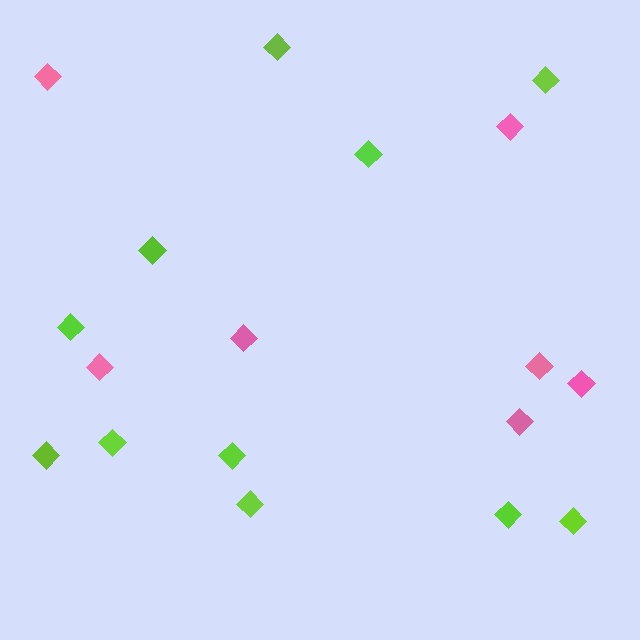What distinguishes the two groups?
There are 2 groups: one group of lime diamonds (11) and one group of pink diamonds (7).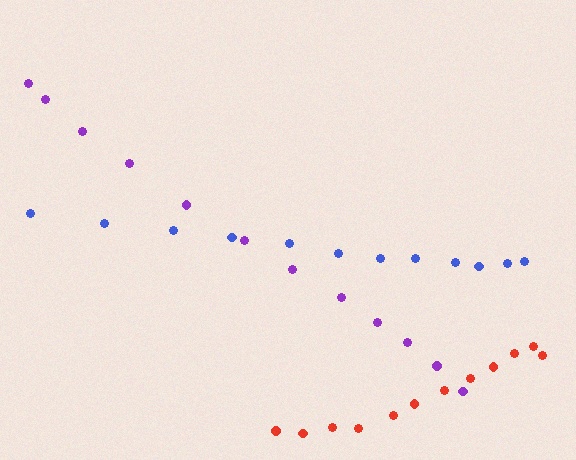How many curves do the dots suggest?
There are 3 distinct paths.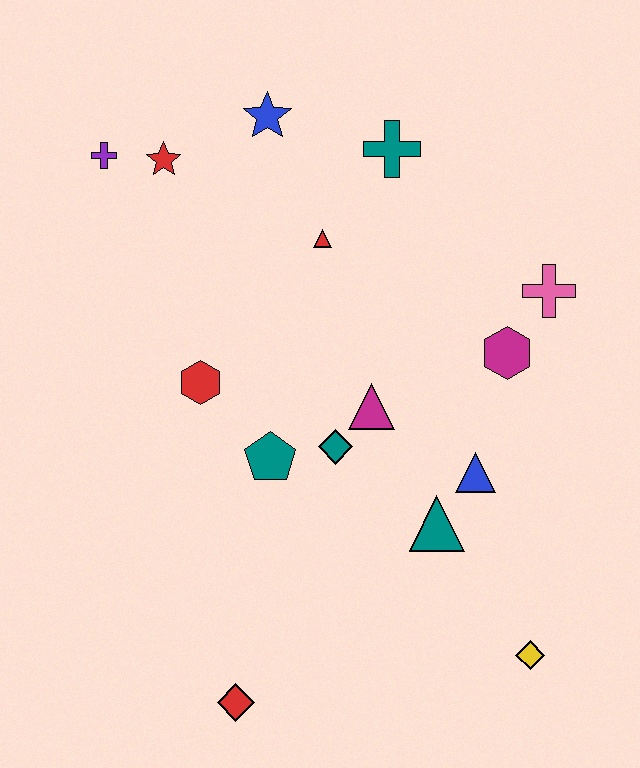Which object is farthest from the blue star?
The yellow diamond is farthest from the blue star.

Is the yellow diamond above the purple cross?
No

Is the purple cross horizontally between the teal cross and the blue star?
No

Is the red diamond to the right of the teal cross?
No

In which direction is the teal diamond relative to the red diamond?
The teal diamond is above the red diamond.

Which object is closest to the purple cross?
The red star is closest to the purple cross.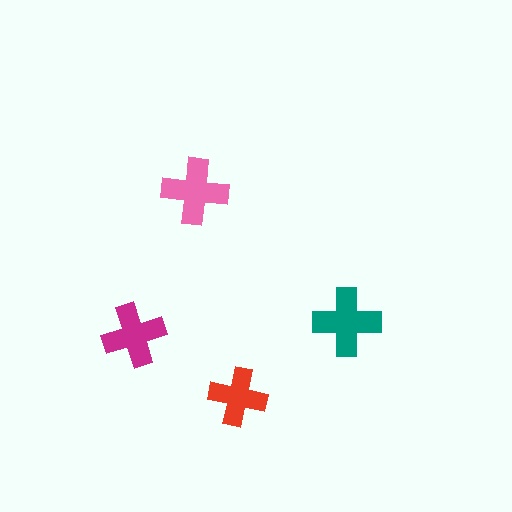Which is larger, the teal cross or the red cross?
The teal one.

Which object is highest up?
The pink cross is topmost.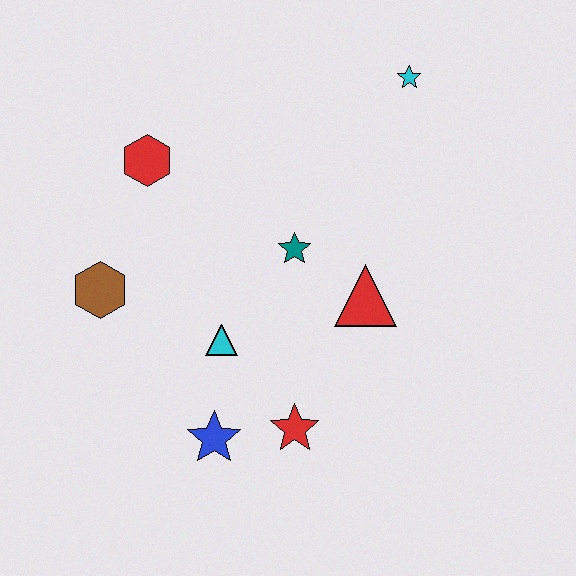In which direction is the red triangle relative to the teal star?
The red triangle is to the right of the teal star.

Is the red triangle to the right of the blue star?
Yes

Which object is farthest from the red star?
The cyan star is farthest from the red star.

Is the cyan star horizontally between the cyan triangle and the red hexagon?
No